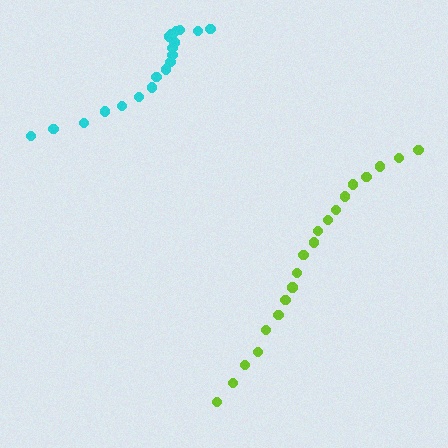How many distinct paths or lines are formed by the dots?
There are 2 distinct paths.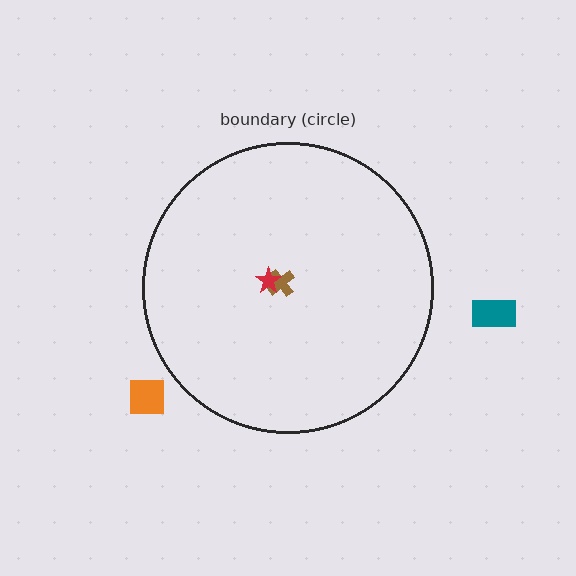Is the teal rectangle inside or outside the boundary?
Outside.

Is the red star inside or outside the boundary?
Inside.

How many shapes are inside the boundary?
2 inside, 2 outside.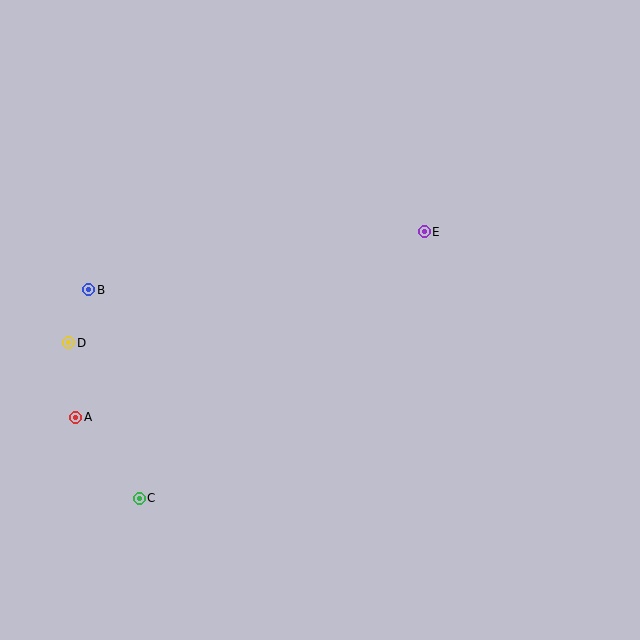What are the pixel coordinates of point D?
Point D is at (69, 343).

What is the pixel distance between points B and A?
The distance between B and A is 128 pixels.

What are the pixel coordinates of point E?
Point E is at (424, 232).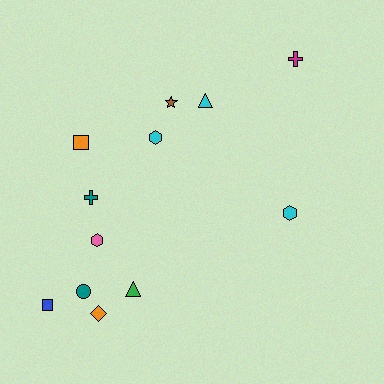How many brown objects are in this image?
There is 1 brown object.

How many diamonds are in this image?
There is 1 diamond.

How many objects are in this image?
There are 12 objects.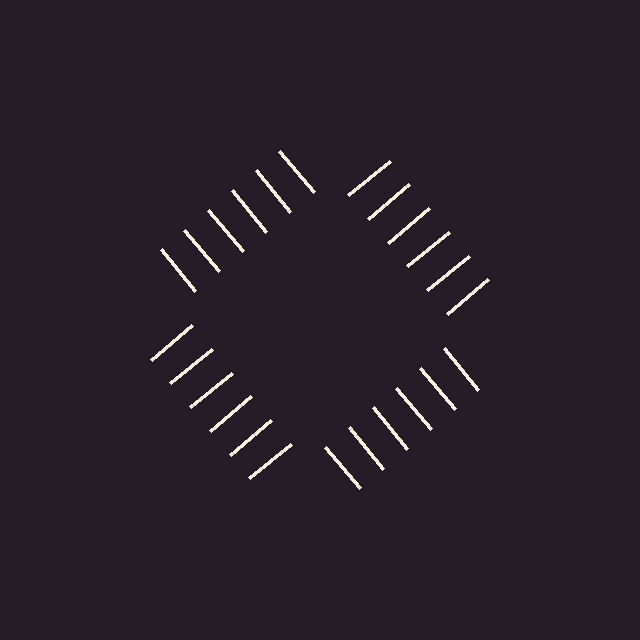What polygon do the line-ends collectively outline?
An illusory square — the line segments terminate on its edges but no continuous stroke is drawn.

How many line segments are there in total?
24 — 6 along each of the 4 edges.